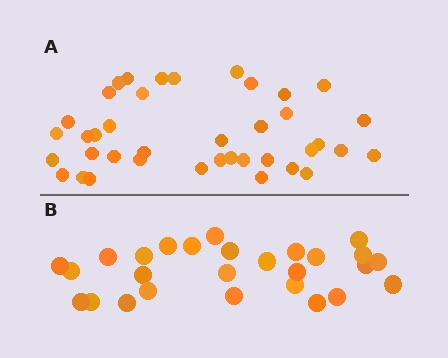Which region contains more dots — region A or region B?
Region A (the top region) has more dots.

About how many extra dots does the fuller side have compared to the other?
Region A has roughly 12 or so more dots than region B.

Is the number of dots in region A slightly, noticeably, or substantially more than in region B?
Region A has noticeably more, but not dramatically so. The ratio is roughly 1.4 to 1.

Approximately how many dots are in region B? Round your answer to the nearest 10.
About 30 dots. (The exact count is 27, which rounds to 30.)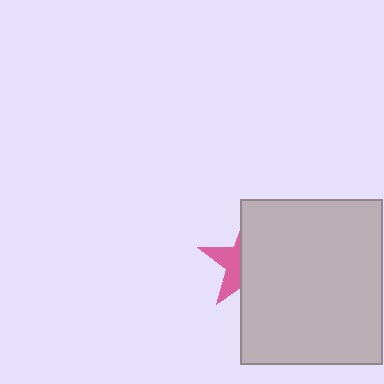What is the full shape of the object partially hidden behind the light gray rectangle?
The partially hidden object is a pink star.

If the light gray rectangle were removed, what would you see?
You would see the complete pink star.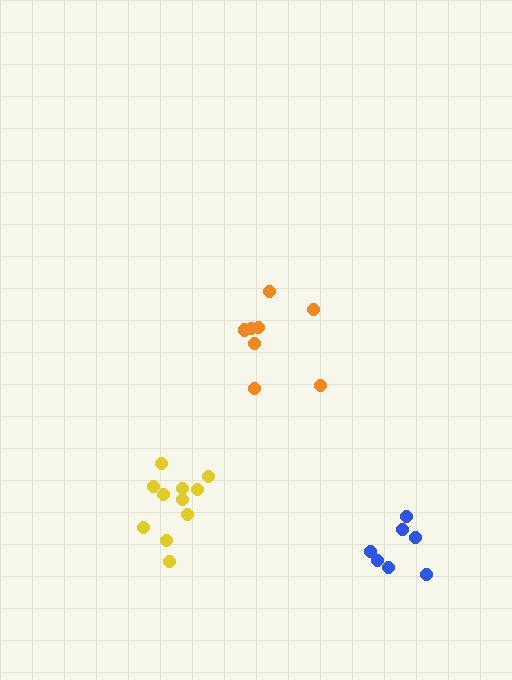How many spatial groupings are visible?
There are 3 spatial groupings.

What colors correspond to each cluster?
The clusters are colored: orange, blue, yellow.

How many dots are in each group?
Group 1: 8 dots, Group 2: 7 dots, Group 3: 11 dots (26 total).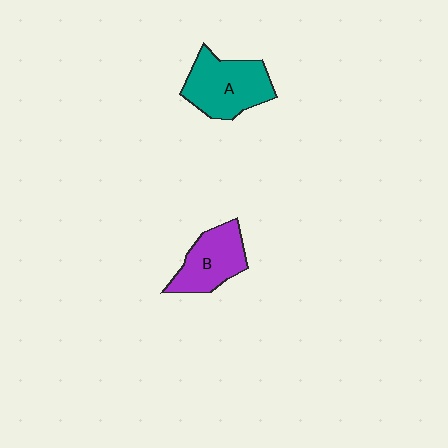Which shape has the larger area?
Shape A (teal).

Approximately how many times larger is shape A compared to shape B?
Approximately 1.3 times.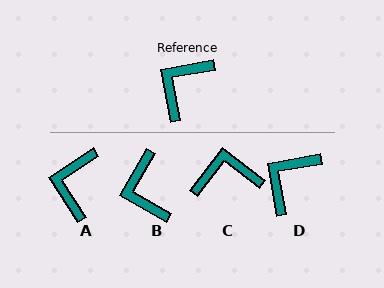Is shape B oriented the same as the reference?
No, it is off by about 50 degrees.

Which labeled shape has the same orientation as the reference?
D.